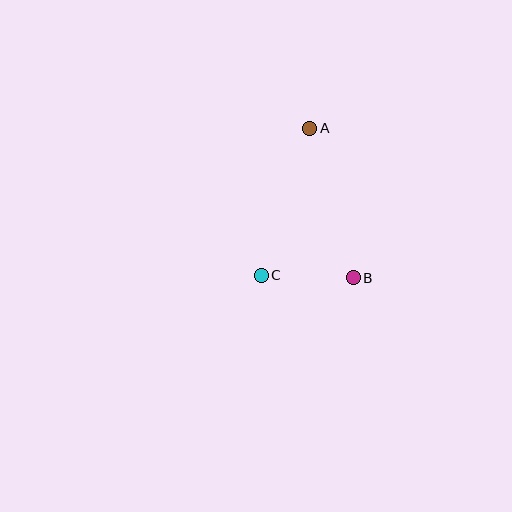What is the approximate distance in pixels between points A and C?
The distance between A and C is approximately 155 pixels.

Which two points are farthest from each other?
Points A and B are farthest from each other.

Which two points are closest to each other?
Points B and C are closest to each other.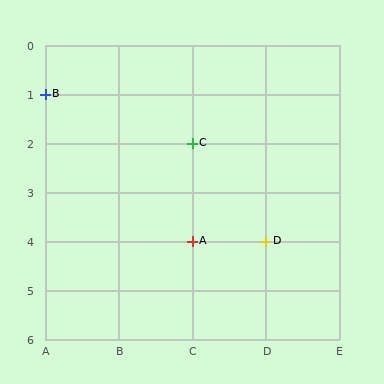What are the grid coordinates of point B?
Point B is at grid coordinates (A, 1).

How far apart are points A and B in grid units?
Points A and B are 2 columns and 3 rows apart (about 3.6 grid units diagonally).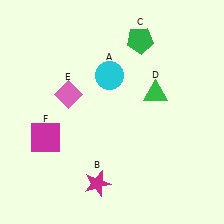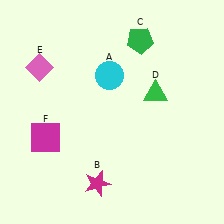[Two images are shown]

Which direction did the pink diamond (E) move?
The pink diamond (E) moved left.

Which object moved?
The pink diamond (E) moved left.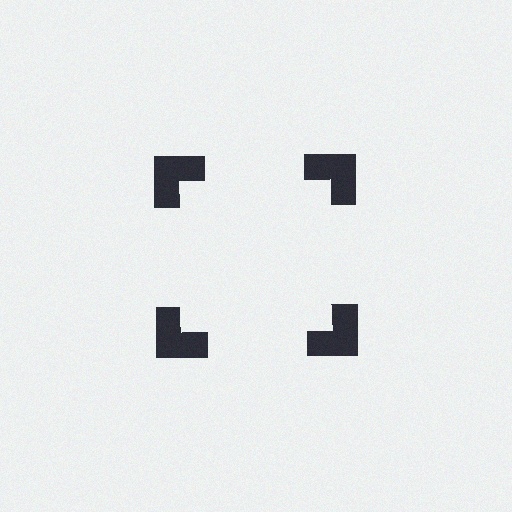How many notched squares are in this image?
There are 4 — one at each vertex of the illusory square.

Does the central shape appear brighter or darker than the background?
It typically appears slightly brighter than the background, even though no actual brightness change is drawn.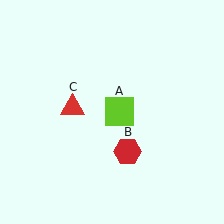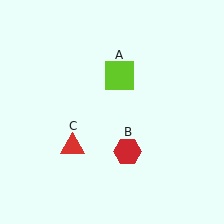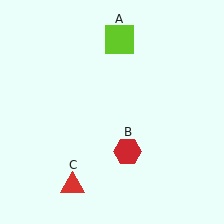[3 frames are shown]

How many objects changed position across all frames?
2 objects changed position: lime square (object A), red triangle (object C).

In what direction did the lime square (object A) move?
The lime square (object A) moved up.